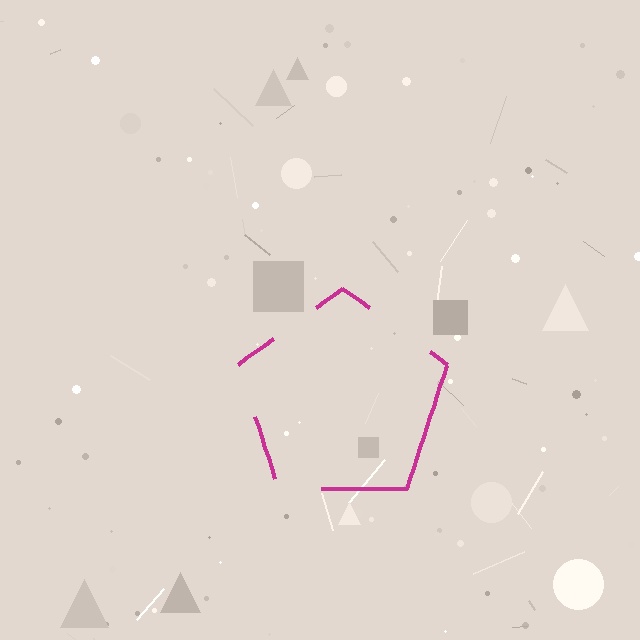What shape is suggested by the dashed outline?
The dashed outline suggests a pentagon.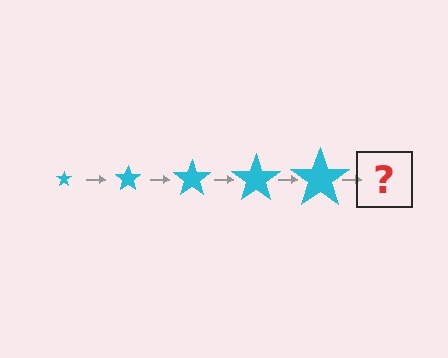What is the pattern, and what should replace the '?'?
The pattern is that the star gets progressively larger each step. The '?' should be a cyan star, larger than the previous one.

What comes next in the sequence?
The next element should be a cyan star, larger than the previous one.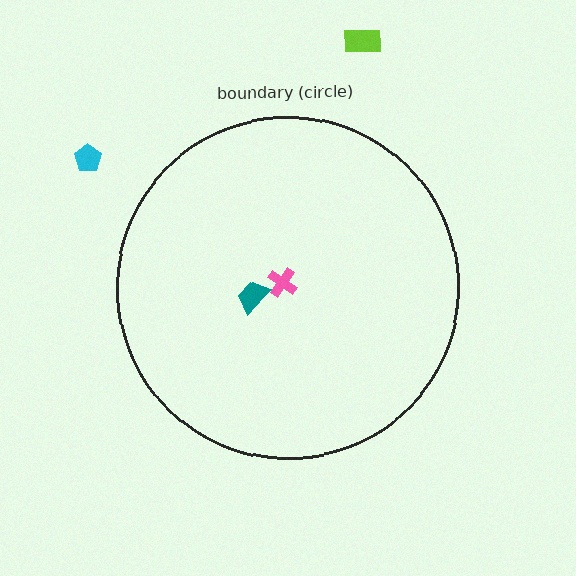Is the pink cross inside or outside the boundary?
Inside.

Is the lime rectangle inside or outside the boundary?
Outside.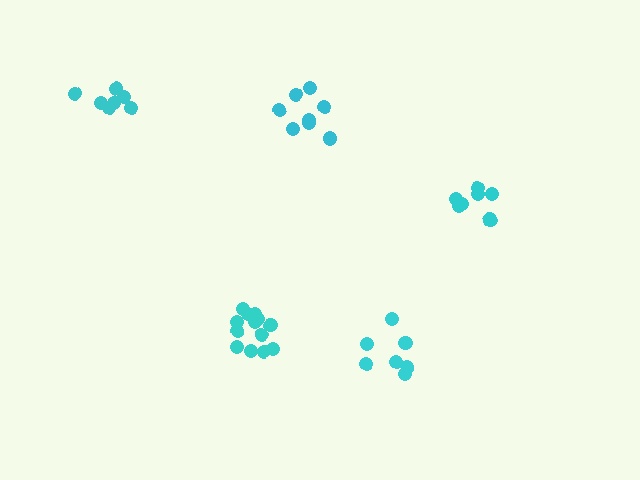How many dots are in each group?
Group 1: 7 dots, Group 2: 7 dots, Group 3: 8 dots, Group 4: 7 dots, Group 5: 13 dots (42 total).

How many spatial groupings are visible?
There are 5 spatial groupings.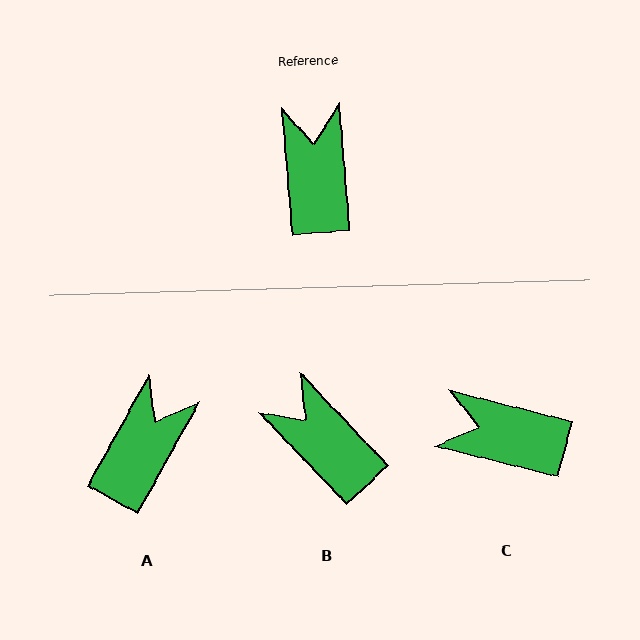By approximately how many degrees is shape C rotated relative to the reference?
Approximately 71 degrees counter-clockwise.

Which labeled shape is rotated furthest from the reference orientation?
C, about 71 degrees away.